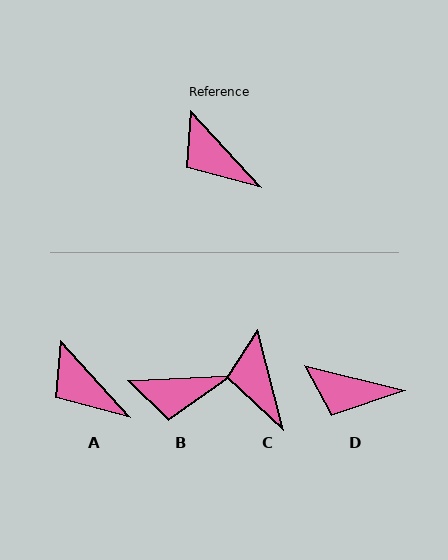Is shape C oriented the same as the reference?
No, it is off by about 28 degrees.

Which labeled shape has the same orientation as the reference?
A.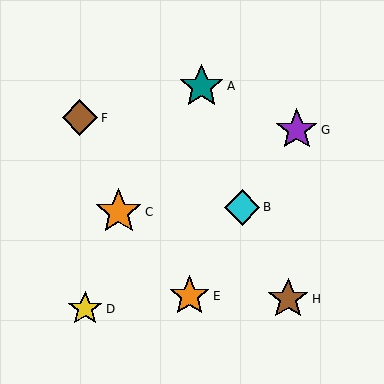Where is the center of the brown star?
The center of the brown star is at (288, 299).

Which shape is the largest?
The orange star (labeled C) is the largest.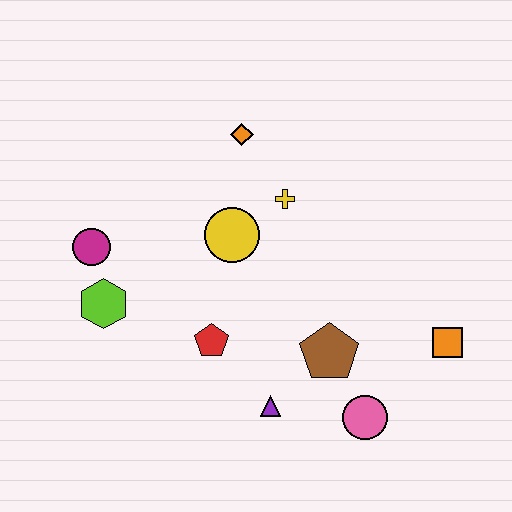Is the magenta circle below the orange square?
No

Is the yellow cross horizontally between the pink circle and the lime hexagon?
Yes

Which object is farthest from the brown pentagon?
The magenta circle is farthest from the brown pentagon.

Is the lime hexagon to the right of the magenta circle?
Yes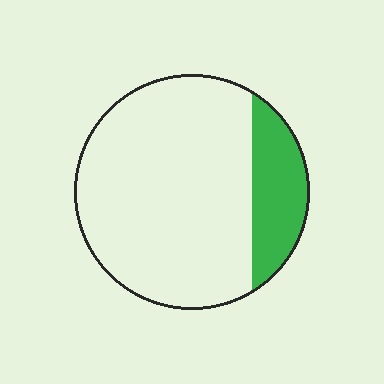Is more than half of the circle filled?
No.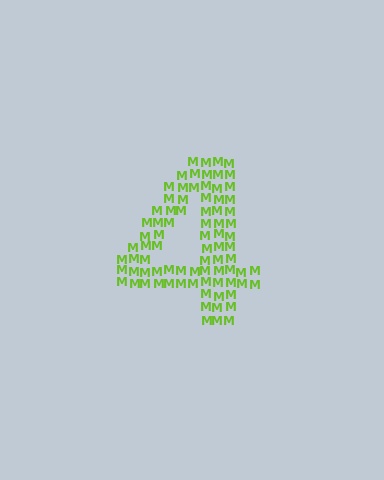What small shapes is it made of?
It is made of small letter M's.